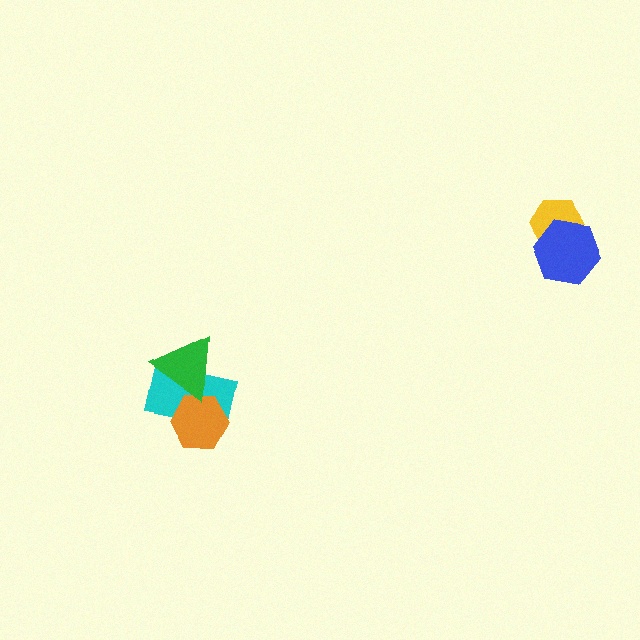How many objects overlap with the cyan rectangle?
2 objects overlap with the cyan rectangle.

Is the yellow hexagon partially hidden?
Yes, it is partially covered by another shape.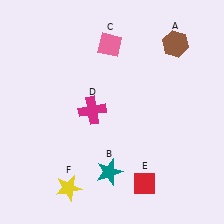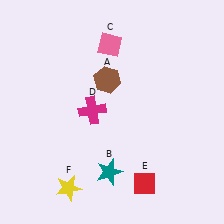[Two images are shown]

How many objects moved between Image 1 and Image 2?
1 object moved between the two images.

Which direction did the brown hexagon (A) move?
The brown hexagon (A) moved left.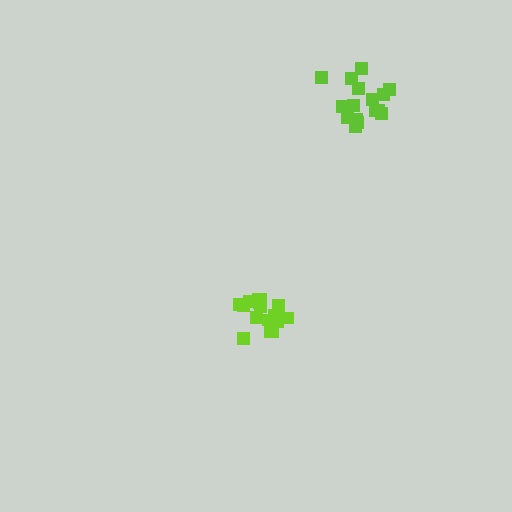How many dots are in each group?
Group 1: 17 dots, Group 2: 16 dots (33 total).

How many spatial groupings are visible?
There are 2 spatial groupings.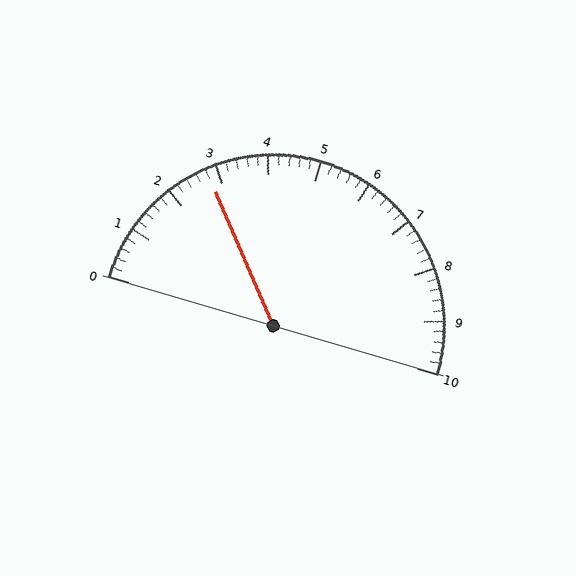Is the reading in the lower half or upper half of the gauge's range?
The reading is in the lower half of the range (0 to 10).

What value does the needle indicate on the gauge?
The needle indicates approximately 2.8.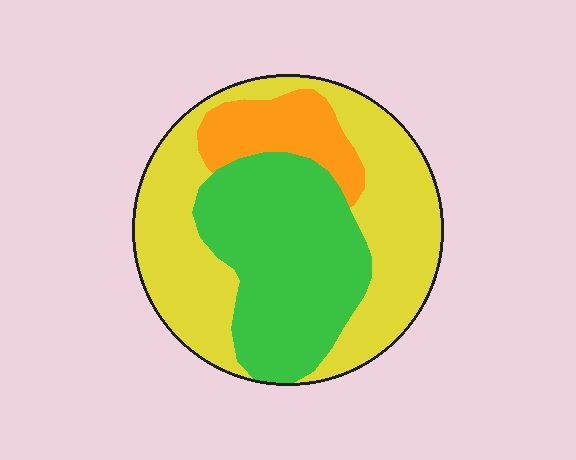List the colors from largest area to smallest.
From largest to smallest: yellow, green, orange.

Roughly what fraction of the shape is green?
Green takes up about three eighths (3/8) of the shape.